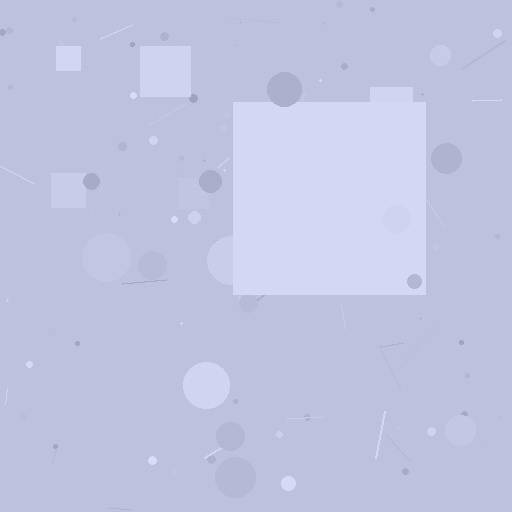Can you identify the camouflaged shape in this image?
The camouflaged shape is a square.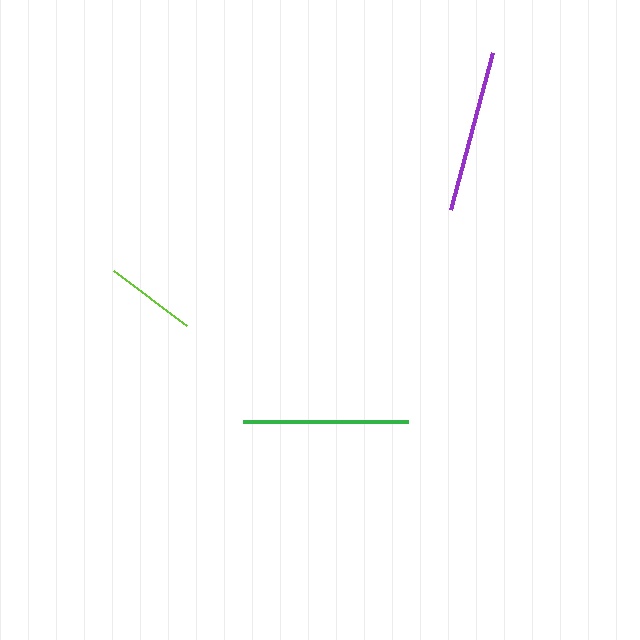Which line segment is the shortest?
The lime line is the shortest at approximately 91 pixels.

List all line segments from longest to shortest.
From longest to shortest: green, purple, lime.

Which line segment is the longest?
The green line is the longest at approximately 165 pixels.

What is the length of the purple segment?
The purple segment is approximately 162 pixels long.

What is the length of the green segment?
The green segment is approximately 165 pixels long.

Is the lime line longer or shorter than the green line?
The green line is longer than the lime line.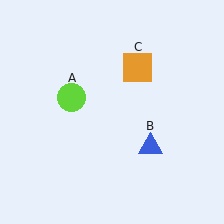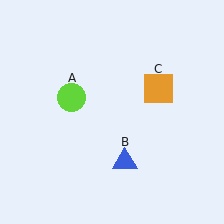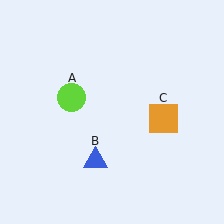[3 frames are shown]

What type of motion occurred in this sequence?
The blue triangle (object B), orange square (object C) rotated clockwise around the center of the scene.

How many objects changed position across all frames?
2 objects changed position: blue triangle (object B), orange square (object C).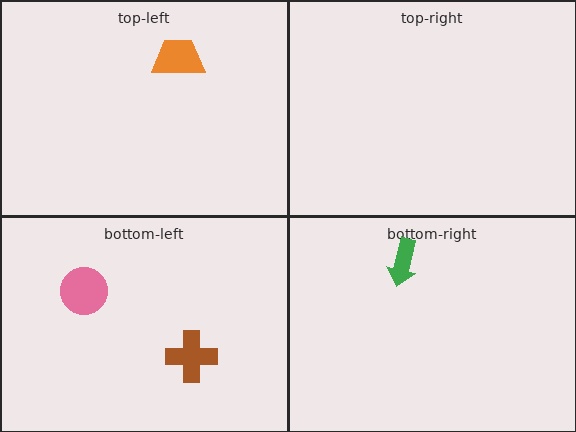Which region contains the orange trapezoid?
The top-left region.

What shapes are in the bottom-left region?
The brown cross, the pink circle.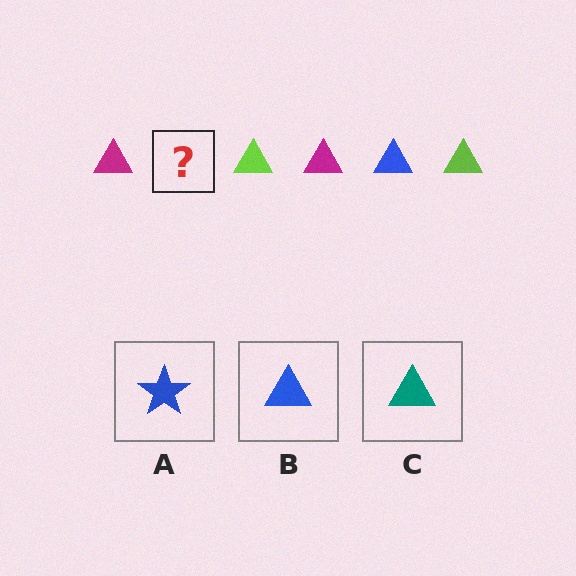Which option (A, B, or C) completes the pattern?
B.